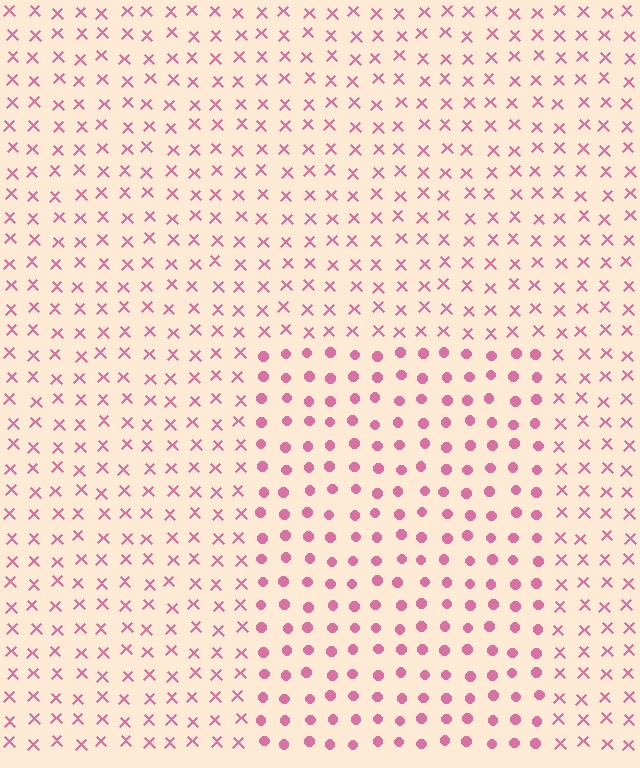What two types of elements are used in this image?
The image uses circles inside the rectangle region and X marks outside it.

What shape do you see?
I see a rectangle.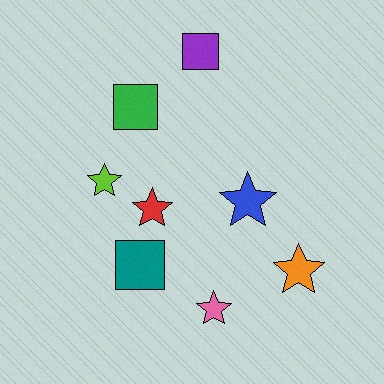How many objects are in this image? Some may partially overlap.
There are 8 objects.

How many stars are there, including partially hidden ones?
There are 5 stars.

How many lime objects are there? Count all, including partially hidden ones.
There is 1 lime object.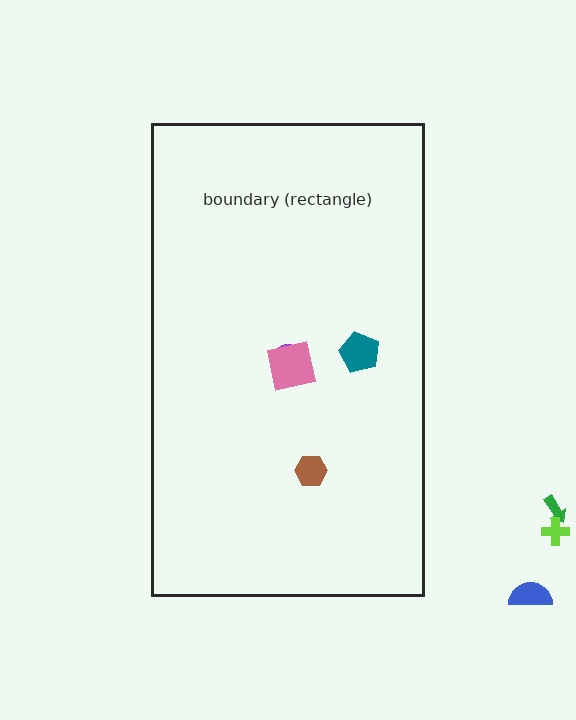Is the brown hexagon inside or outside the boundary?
Inside.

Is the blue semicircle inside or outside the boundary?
Outside.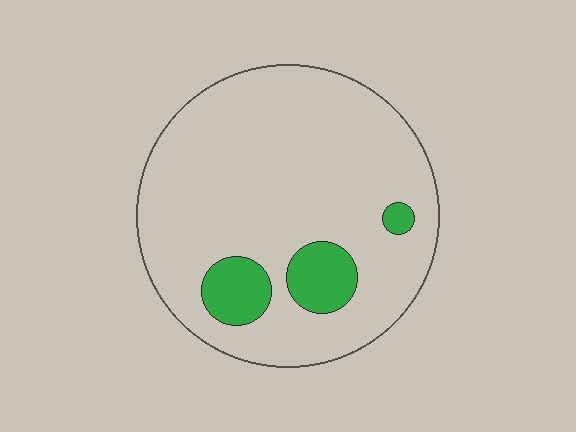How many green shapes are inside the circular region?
3.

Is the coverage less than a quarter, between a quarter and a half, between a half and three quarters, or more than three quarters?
Less than a quarter.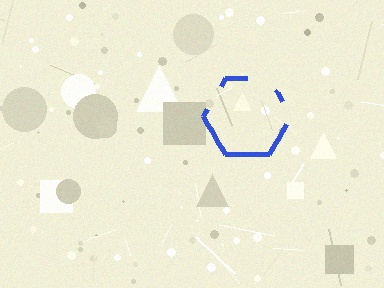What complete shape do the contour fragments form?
The contour fragments form a hexagon.